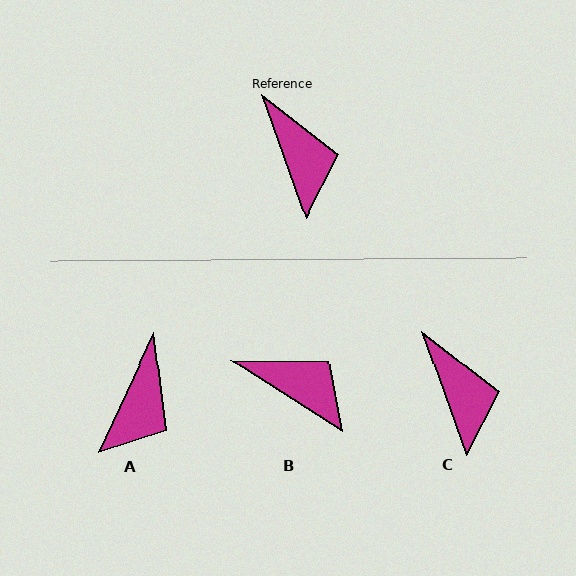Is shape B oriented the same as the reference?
No, it is off by about 38 degrees.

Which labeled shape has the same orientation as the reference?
C.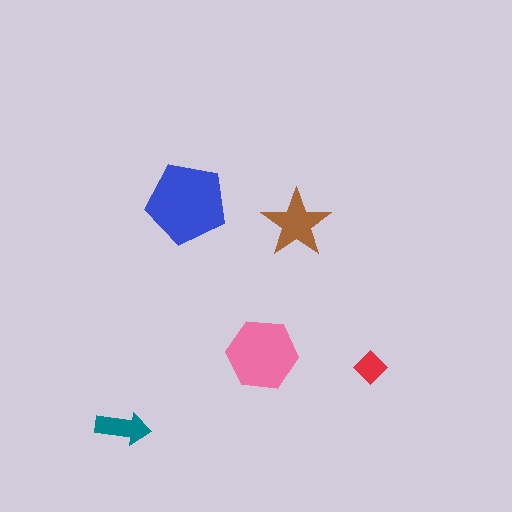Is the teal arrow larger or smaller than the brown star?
Smaller.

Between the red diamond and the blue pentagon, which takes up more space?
The blue pentagon.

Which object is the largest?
The blue pentagon.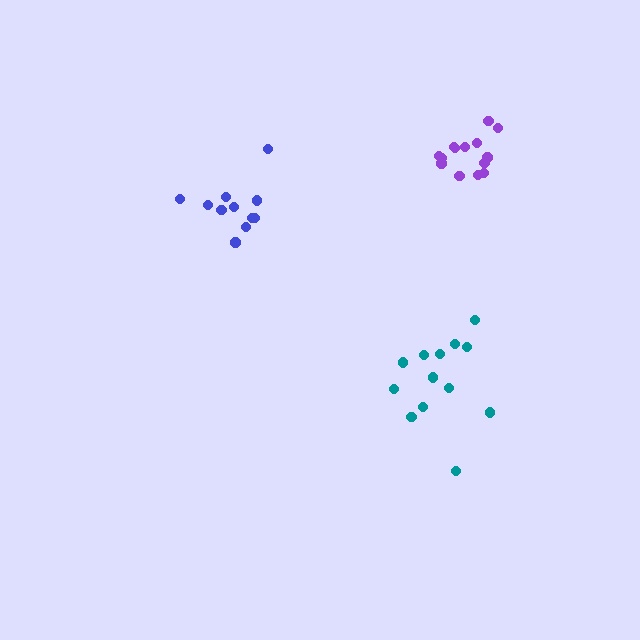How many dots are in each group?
Group 1: 11 dots, Group 2: 13 dots, Group 3: 15 dots (39 total).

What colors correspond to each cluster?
The clusters are colored: blue, teal, purple.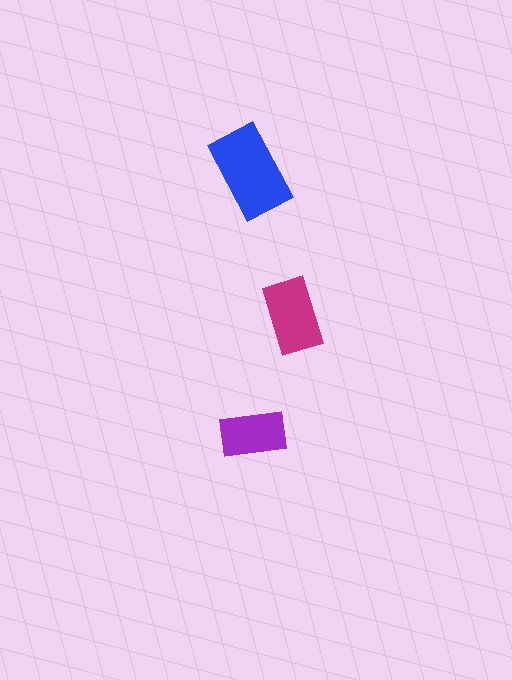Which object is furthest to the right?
The magenta rectangle is rightmost.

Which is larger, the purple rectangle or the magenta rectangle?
The magenta one.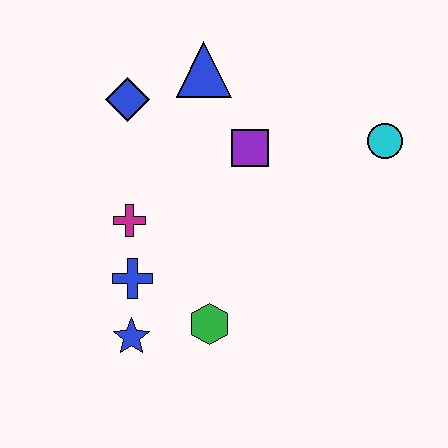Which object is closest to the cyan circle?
The purple square is closest to the cyan circle.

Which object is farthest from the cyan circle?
The blue star is farthest from the cyan circle.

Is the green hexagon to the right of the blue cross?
Yes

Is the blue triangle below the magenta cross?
No